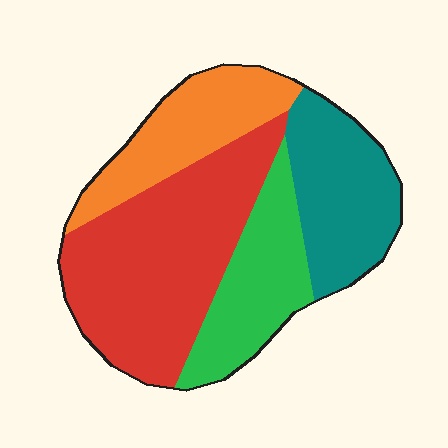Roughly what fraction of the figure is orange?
Orange takes up about one fifth (1/5) of the figure.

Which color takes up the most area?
Red, at roughly 40%.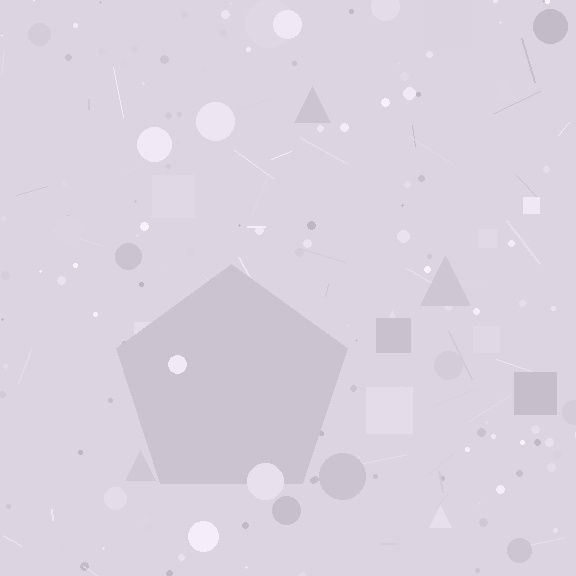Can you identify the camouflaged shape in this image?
The camouflaged shape is a pentagon.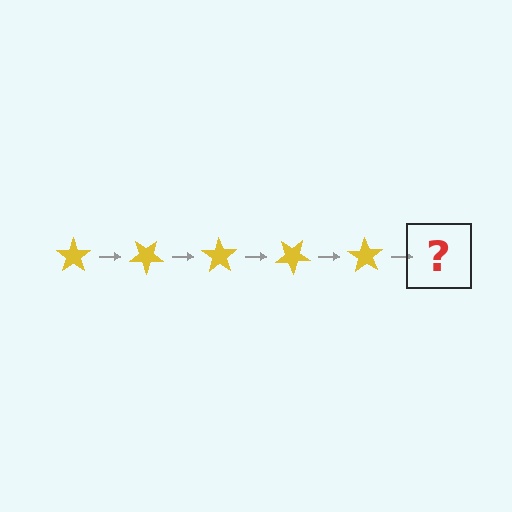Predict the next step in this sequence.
The next step is a yellow star rotated 175 degrees.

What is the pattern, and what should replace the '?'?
The pattern is that the star rotates 35 degrees each step. The '?' should be a yellow star rotated 175 degrees.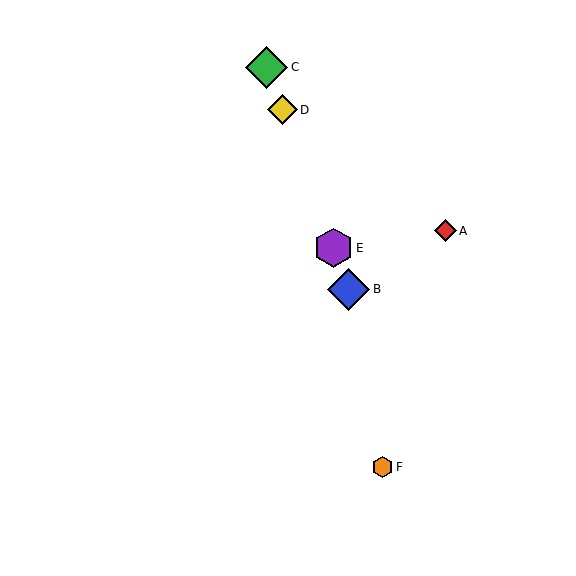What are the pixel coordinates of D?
Object D is at (282, 110).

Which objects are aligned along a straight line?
Objects B, C, D, E are aligned along a straight line.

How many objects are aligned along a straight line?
4 objects (B, C, D, E) are aligned along a straight line.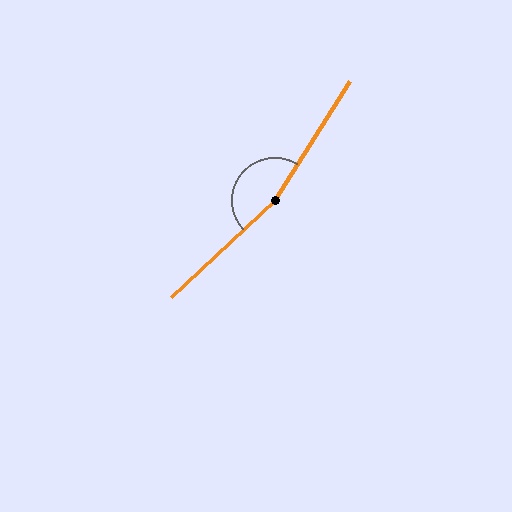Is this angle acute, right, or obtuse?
It is obtuse.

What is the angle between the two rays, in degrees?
Approximately 165 degrees.